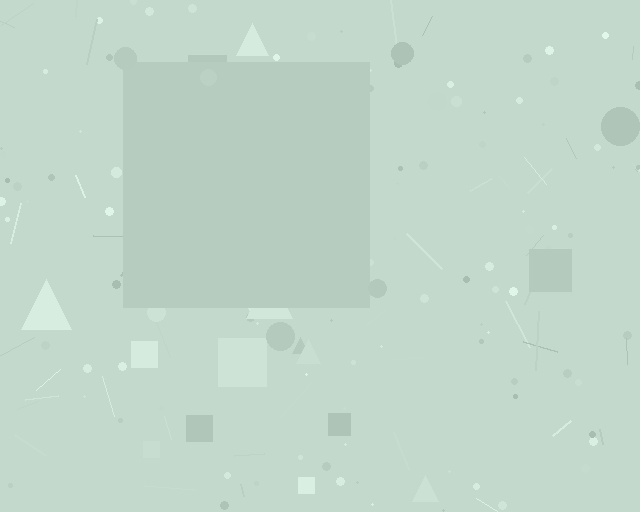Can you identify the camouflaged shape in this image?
The camouflaged shape is a square.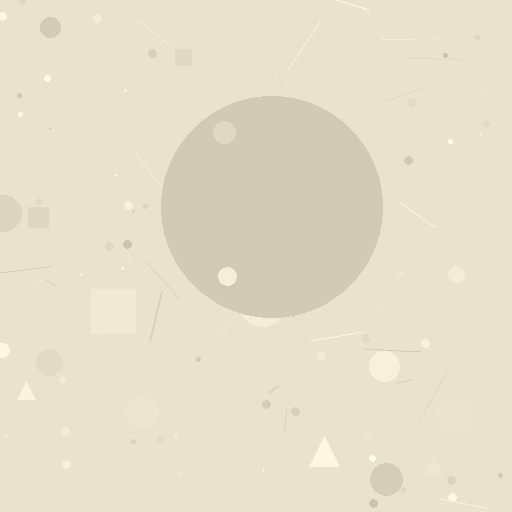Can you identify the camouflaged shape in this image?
The camouflaged shape is a circle.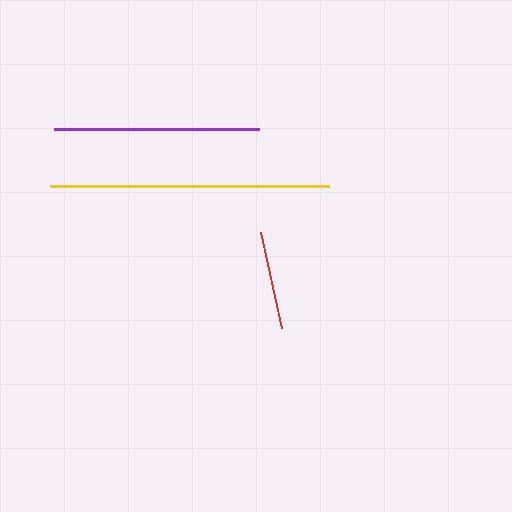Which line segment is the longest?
The yellow line is the longest at approximately 279 pixels.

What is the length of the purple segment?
The purple segment is approximately 205 pixels long.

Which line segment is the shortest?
The red line is the shortest at approximately 98 pixels.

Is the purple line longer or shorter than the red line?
The purple line is longer than the red line.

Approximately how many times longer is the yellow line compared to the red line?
The yellow line is approximately 2.9 times the length of the red line.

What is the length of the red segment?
The red segment is approximately 98 pixels long.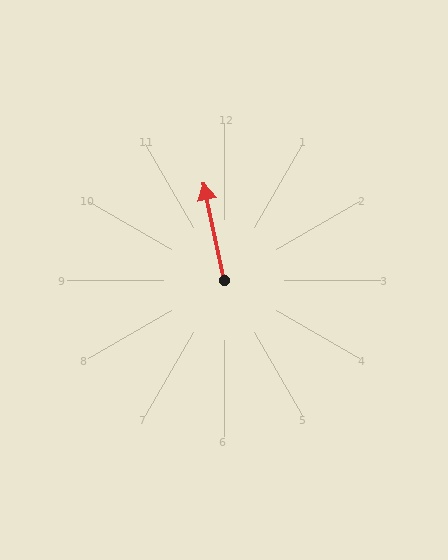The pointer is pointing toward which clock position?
Roughly 12 o'clock.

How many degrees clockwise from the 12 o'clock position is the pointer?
Approximately 348 degrees.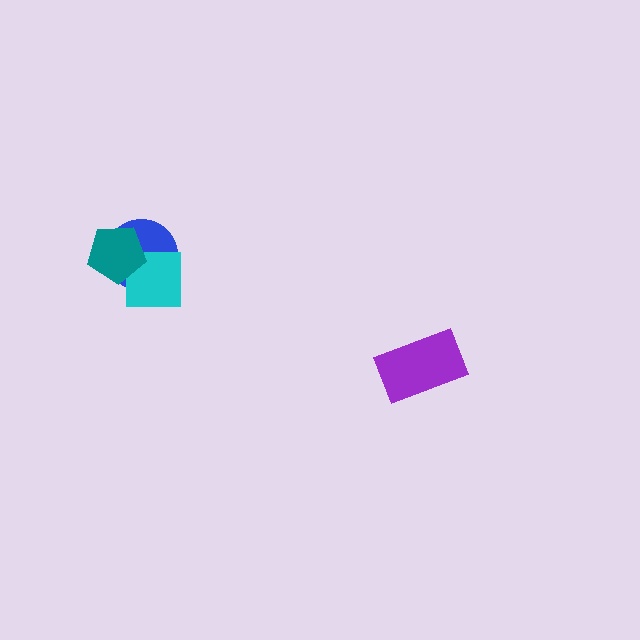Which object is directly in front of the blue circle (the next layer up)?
The cyan square is directly in front of the blue circle.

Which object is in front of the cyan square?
The teal pentagon is in front of the cyan square.